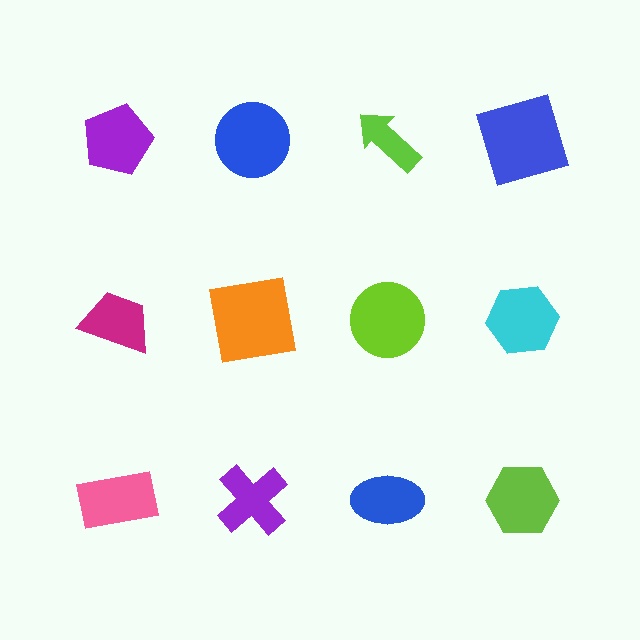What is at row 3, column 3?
A blue ellipse.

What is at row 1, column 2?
A blue circle.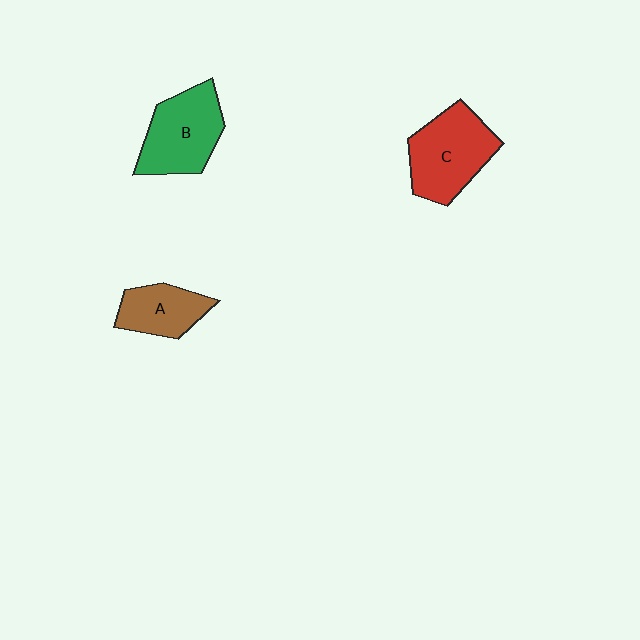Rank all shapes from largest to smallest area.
From largest to smallest: C (red), B (green), A (brown).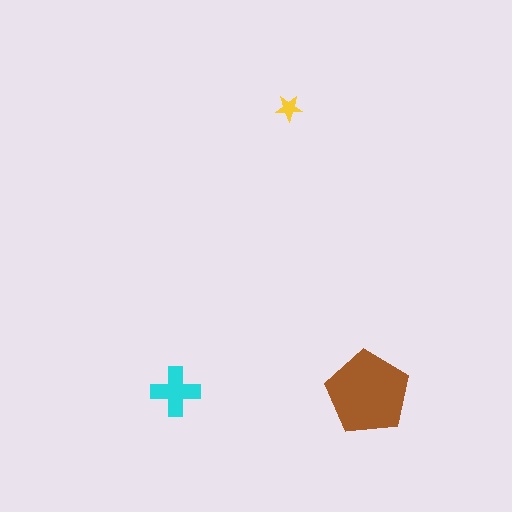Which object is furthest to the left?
The cyan cross is leftmost.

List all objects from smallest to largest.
The yellow star, the cyan cross, the brown pentagon.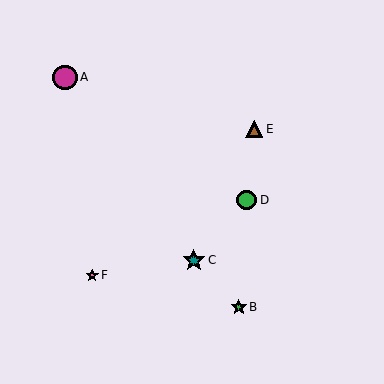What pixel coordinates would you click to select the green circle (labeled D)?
Click at (247, 200) to select the green circle D.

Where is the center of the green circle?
The center of the green circle is at (247, 200).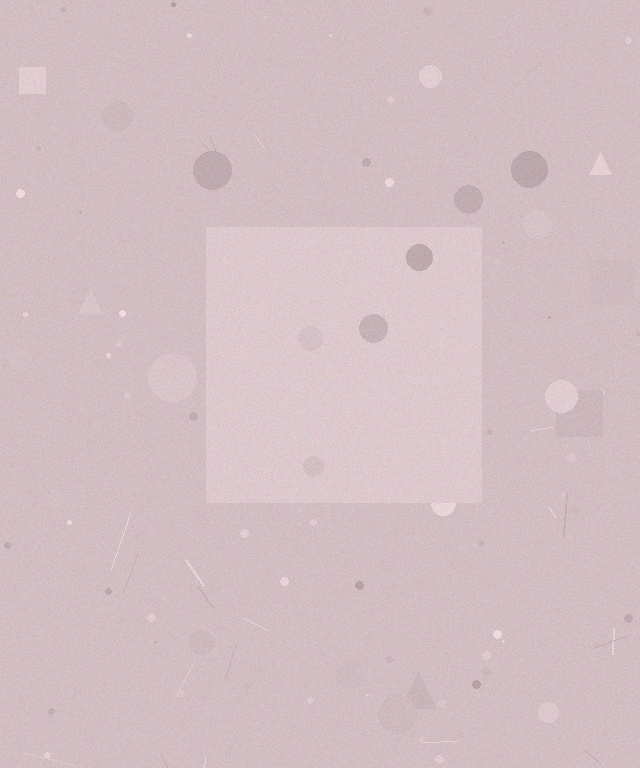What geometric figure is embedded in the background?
A square is embedded in the background.